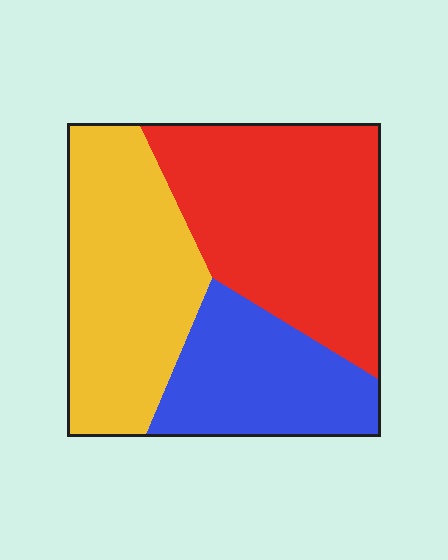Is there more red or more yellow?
Red.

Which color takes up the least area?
Blue, at roughly 25%.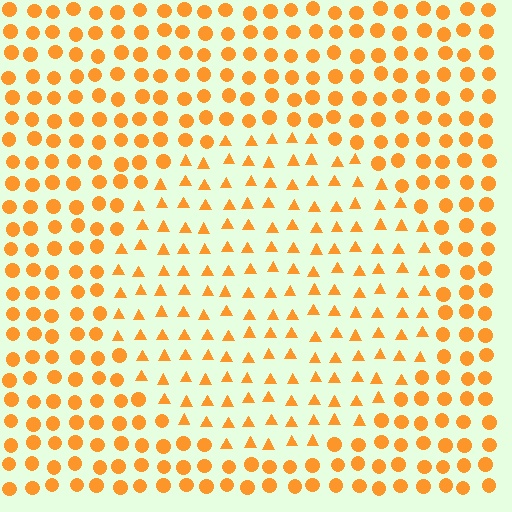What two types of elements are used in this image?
The image uses triangles inside the circle region and circles outside it.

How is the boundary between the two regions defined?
The boundary is defined by a change in element shape: triangles inside vs. circles outside. All elements share the same color and spacing.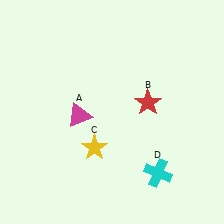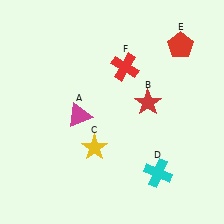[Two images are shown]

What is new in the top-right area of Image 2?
A red cross (F) was added in the top-right area of Image 2.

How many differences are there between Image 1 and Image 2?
There are 2 differences between the two images.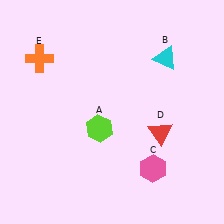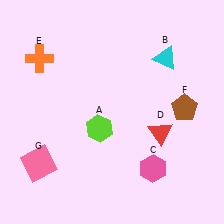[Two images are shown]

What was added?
A brown pentagon (F), a pink square (G) were added in Image 2.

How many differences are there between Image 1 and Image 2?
There are 2 differences between the two images.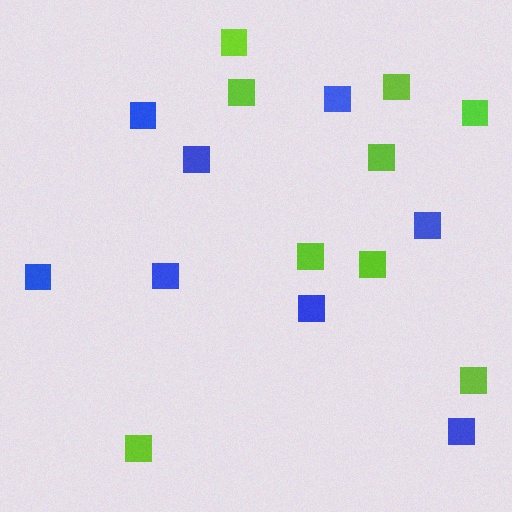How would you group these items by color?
There are 2 groups: one group of blue squares (8) and one group of lime squares (9).